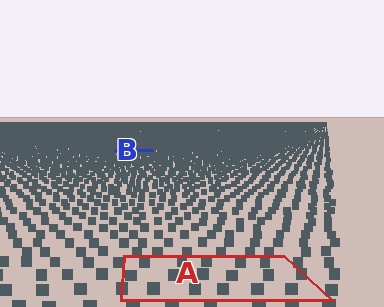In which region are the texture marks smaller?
The texture marks are smaller in region B, because it is farther away.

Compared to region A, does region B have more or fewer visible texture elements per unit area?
Region B has more texture elements per unit area — they are packed more densely because it is farther away.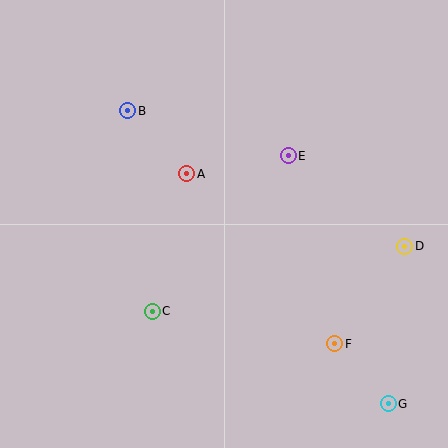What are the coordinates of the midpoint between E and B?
The midpoint between E and B is at (208, 133).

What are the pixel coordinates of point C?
Point C is at (152, 311).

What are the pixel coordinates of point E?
Point E is at (288, 156).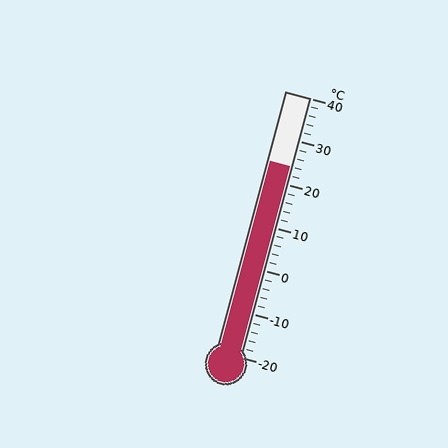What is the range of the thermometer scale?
The thermometer scale ranges from -20°C to 40°C.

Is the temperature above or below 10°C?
The temperature is above 10°C.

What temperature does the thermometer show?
The thermometer shows approximately 24°C.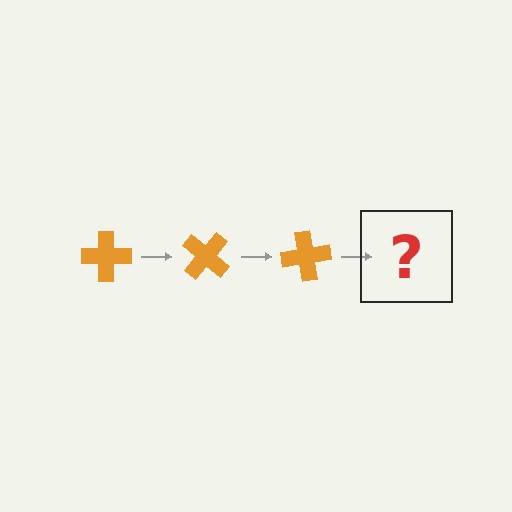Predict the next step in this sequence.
The next step is an orange cross rotated 120 degrees.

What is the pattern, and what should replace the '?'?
The pattern is that the cross rotates 40 degrees each step. The '?' should be an orange cross rotated 120 degrees.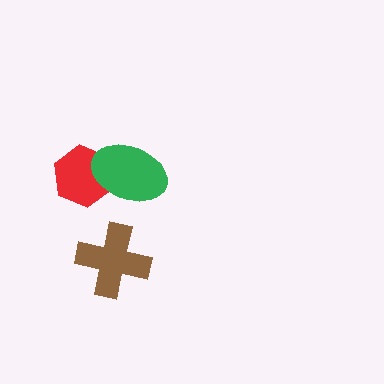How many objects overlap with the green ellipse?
1 object overlaps with the green ellipse.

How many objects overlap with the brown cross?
0 objects overlap with the brown cross.